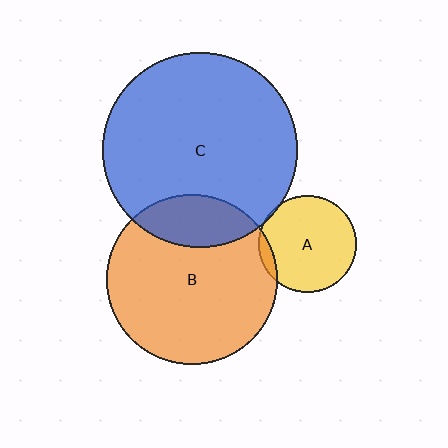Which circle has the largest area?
Circle C (blue).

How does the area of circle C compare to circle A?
Approximately 4.0 times.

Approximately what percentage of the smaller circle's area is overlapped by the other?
Approximately 5%.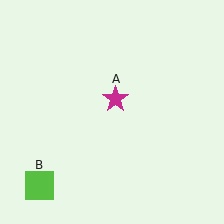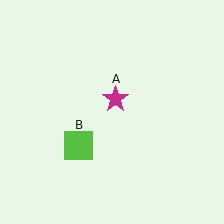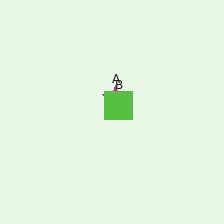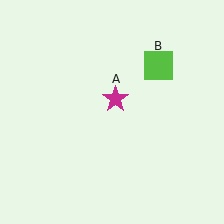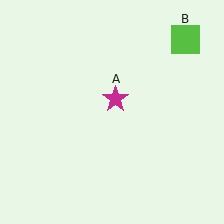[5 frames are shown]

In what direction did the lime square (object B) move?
The lime square (object B) moved up and to the right.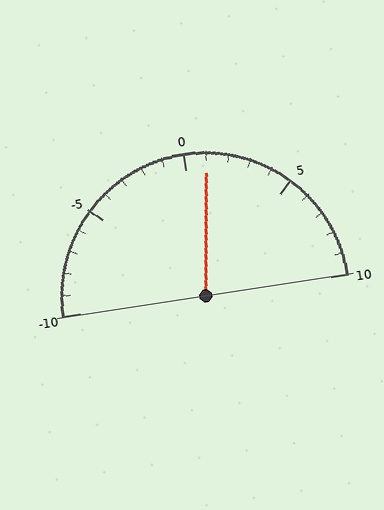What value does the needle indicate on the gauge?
The needle indicates approximately 1.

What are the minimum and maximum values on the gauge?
The gauge ranges from -10 to 10.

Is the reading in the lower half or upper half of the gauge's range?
The reading is in the upper half of the range (-10 to 10).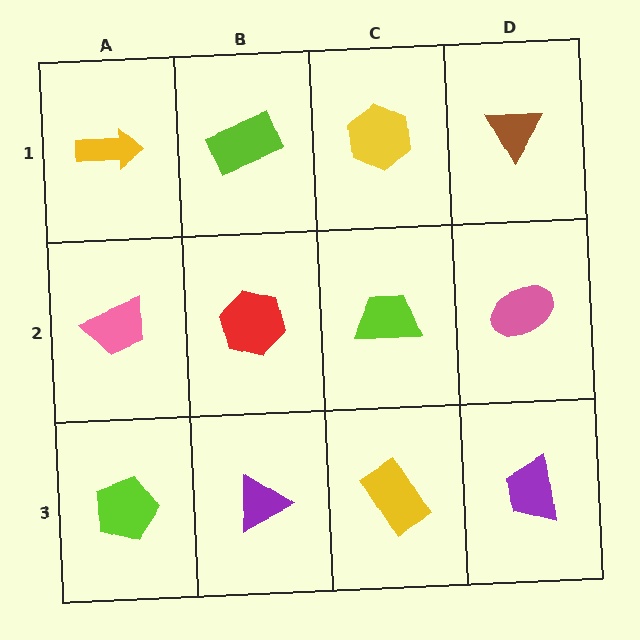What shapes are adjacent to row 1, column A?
A pink trapezoid (row 2, column A), a lime rectangle (row 1, column B).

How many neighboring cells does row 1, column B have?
3.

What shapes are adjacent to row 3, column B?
A red hexagon (row 2, column B), a lime pentagon (row 3, column A), a yellow rectangle (row 3, column C).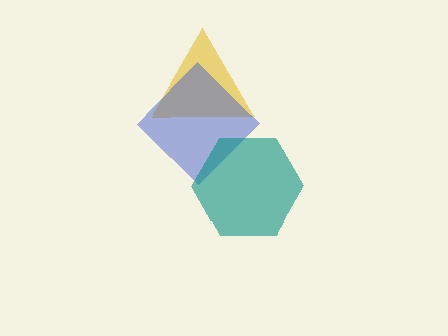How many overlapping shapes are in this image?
There are 3 overlapping shapes in the image.